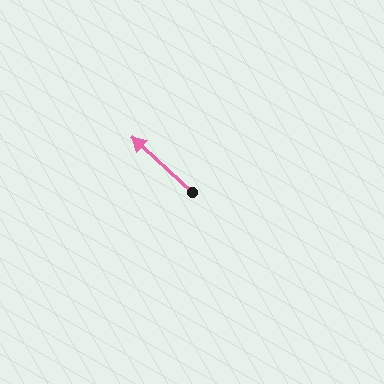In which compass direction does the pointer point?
Northwest.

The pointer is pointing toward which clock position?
Roughly 10 o'clock.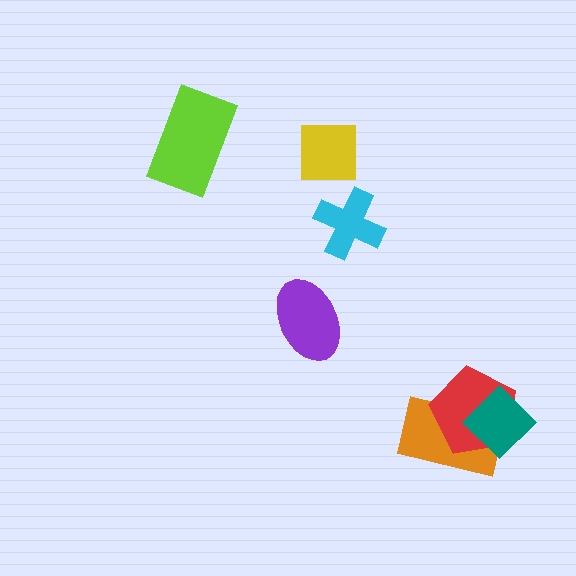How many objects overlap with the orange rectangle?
2 objects overlap with the orange rectangle.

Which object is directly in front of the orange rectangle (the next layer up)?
The red pentagon is directly in front of the orange rectangle.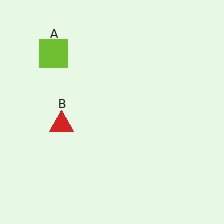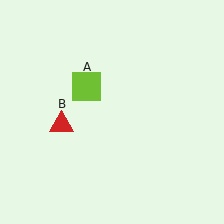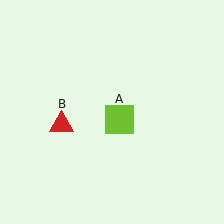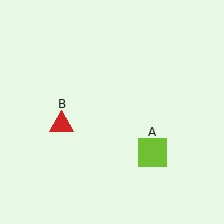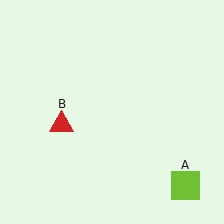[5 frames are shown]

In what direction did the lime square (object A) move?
The lime square (object A) moved down and to the right.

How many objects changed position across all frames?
1 object changed position: lime square (object A).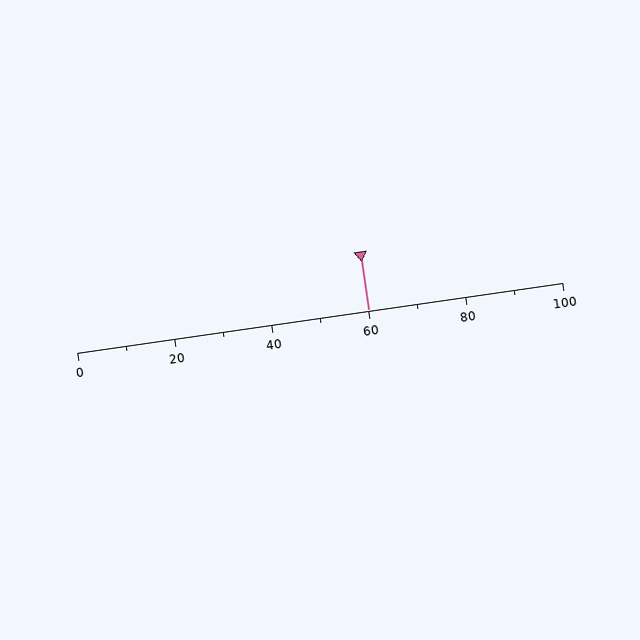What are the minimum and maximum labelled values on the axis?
The axis runs from 0 to 100.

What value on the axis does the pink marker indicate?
The marker indicates approximately 60.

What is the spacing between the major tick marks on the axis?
The major ticks are spaced 20 apart.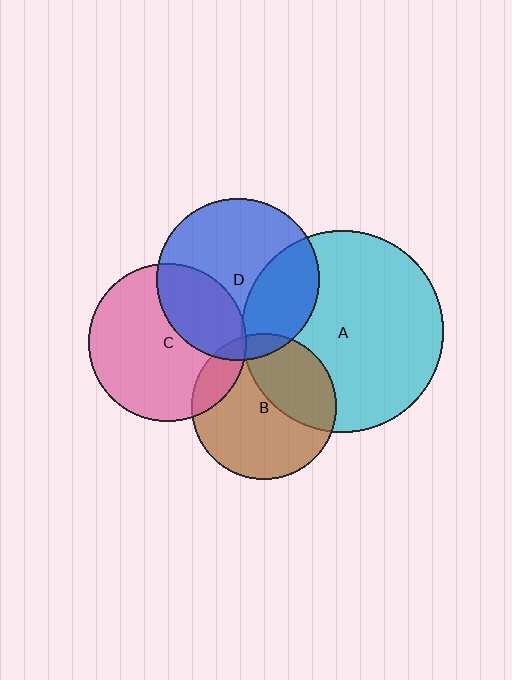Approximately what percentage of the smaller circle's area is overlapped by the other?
Approximately 35%.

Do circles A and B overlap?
Yes.